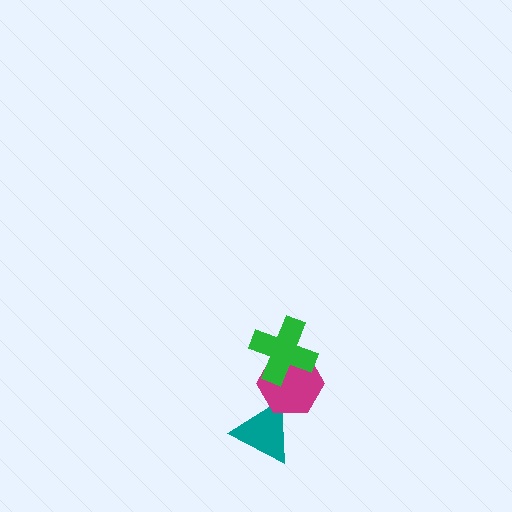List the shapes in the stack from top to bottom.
From top to bottom: the green cross, the magenta hexagon, the teal triangle.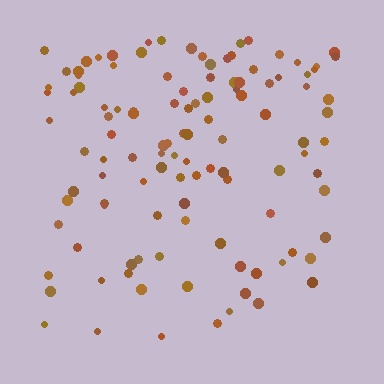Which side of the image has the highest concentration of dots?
The top.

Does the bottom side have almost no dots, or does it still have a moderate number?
Still a moderate number, just noticeably fewer than the top.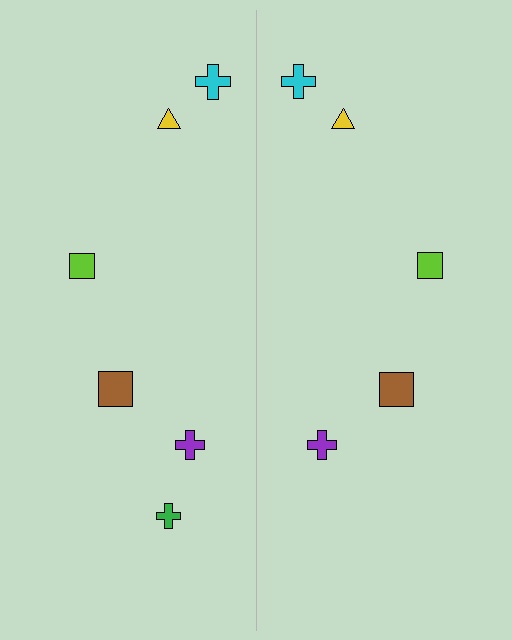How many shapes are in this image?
There are 11 shapes in this image.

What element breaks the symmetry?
A green cross is missing from the right side.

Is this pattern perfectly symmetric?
No, the pattern is not perfectly symmetric. A green cross is missing from the right side.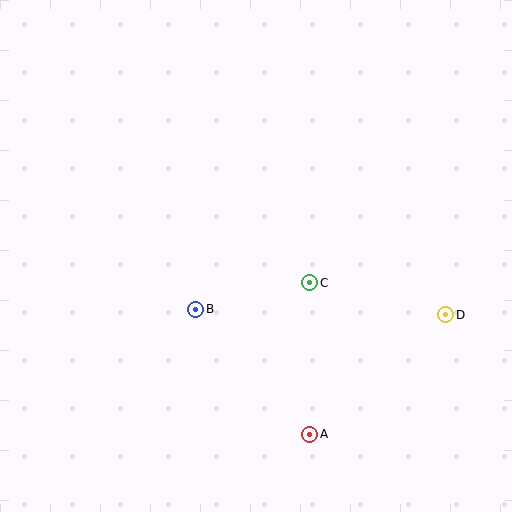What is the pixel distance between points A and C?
The distance between A and C is 152 pixels.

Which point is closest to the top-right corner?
Point D is closest to the top-right corner.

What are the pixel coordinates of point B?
Point B is at (196, 309).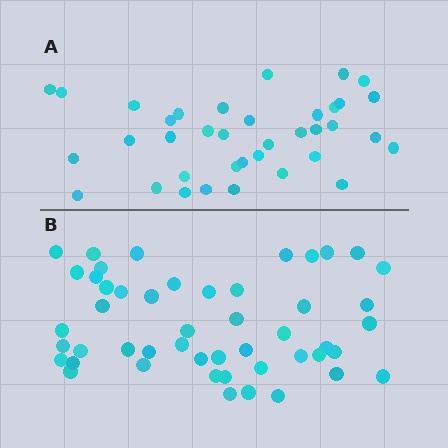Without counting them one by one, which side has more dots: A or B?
Region B (the bottom region) has more dots.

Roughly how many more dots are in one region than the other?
Region B has roughly 12 or so more dots than region A.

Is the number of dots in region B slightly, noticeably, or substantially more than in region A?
Region B has noticeably more, but not dramatically so. The ratio is roughly 1.3 to 1.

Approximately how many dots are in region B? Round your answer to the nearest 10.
About 50 dots. (The exact count is 49, which rounds to 50.)